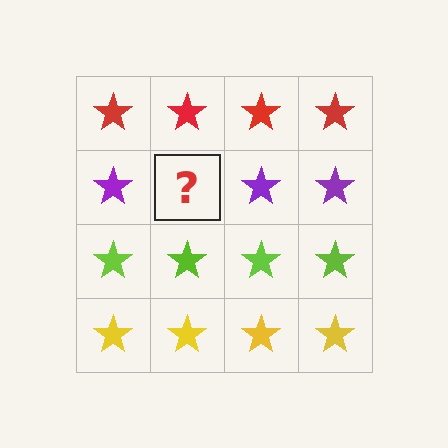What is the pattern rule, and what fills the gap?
The rule is that each row has a consistent color. The gap should be filled with a purple star.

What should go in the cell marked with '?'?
The missing cell should contain a purple star.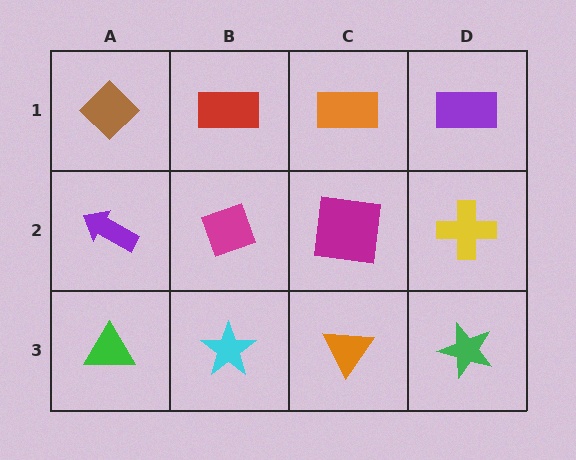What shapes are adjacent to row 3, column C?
A magenta square (row 2, column C), a cyan star (row 3, column B), a green star (row 3, column D).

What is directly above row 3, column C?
A magenta square.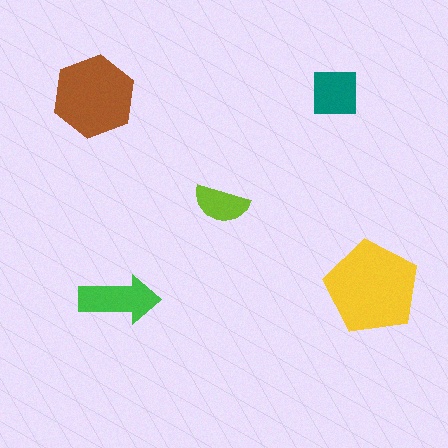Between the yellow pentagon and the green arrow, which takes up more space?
The yellow pentagon.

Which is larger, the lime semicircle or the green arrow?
The green arrow.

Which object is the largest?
The yellow pentagon.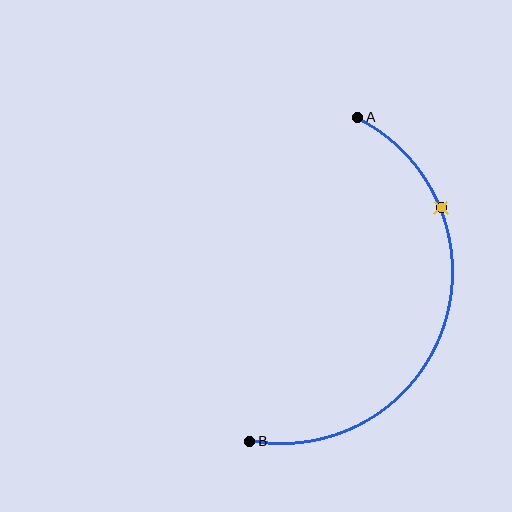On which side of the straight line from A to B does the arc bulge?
The arc bulges to the right of the straight line connecting A and B.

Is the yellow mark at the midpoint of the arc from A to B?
No. The yellow mark lies on the arc but is closer to endpoint A. The arc midpoint would be at the point on the curve equidistant along the arc from both A and B.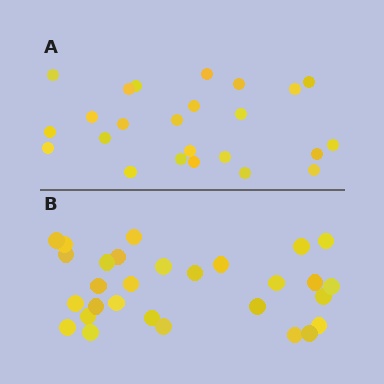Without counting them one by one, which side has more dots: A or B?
Region B (the bottom region) has more dots.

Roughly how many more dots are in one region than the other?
Region B has about 5 more dots than region A.